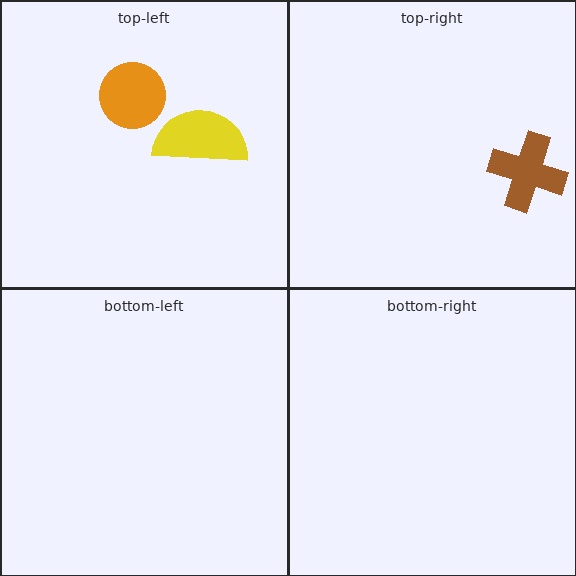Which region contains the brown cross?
The top-right region.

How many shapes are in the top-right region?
1.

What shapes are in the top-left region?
The orange circle, the yellow semicircle.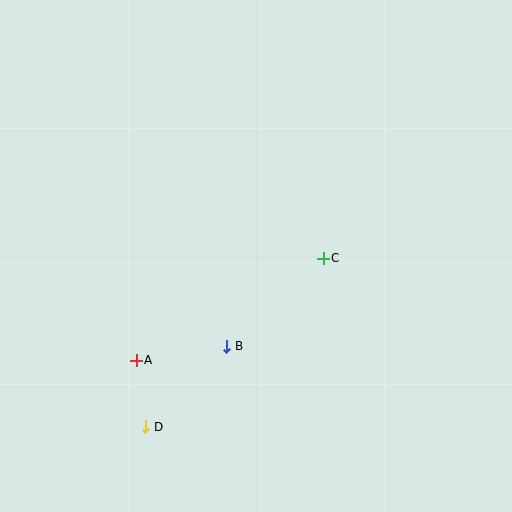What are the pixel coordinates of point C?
Point C is at (323, 258).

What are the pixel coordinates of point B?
Point B is at (227, 346).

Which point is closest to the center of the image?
Point C at (323, 258) is closest to the center.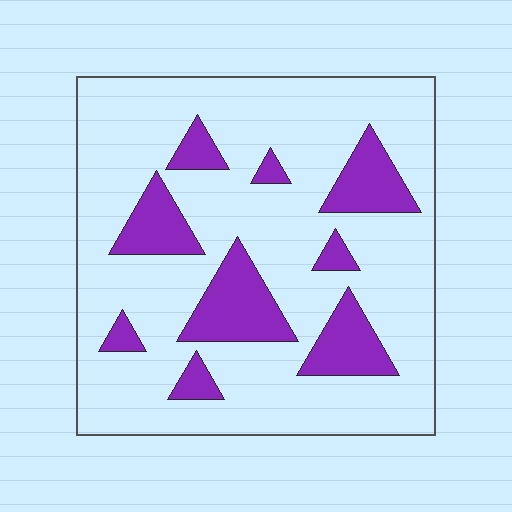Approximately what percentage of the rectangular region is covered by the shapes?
Approximately 20%.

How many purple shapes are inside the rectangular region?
9.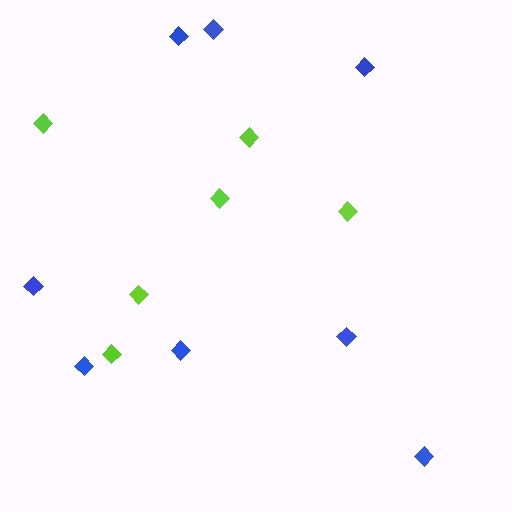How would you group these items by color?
There are 2 groups: one group of blue diamonds (8) and one group of lime diamonds (6).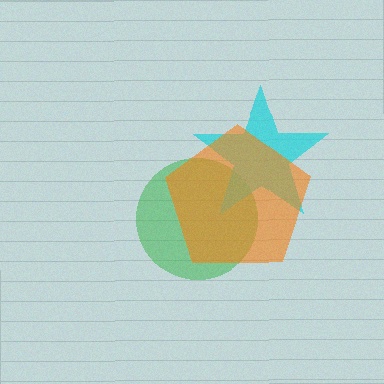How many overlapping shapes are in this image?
There are 3 overlapping shapes in the image.